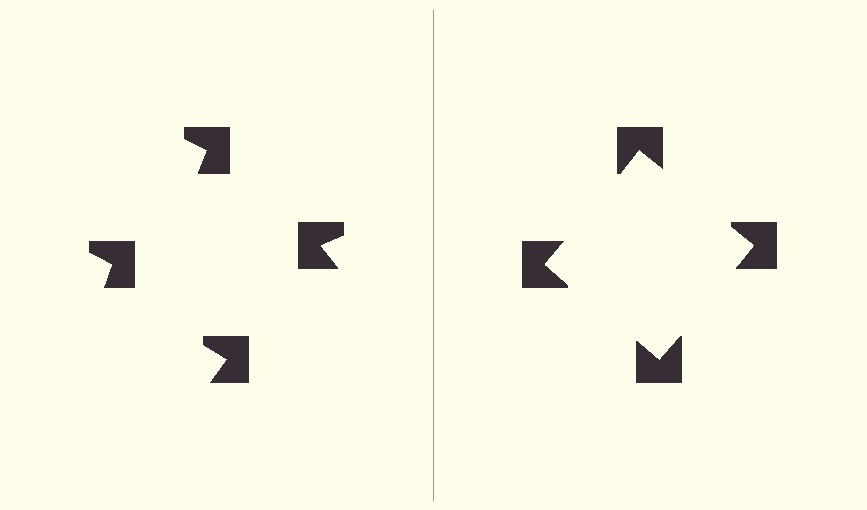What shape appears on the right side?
An illusory square.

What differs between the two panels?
The notched squares are positioned identically on both sides; only the wedge orientations differ. On the right they align to a square; on the left they are misaligned.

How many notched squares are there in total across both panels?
8 — 4 on each side.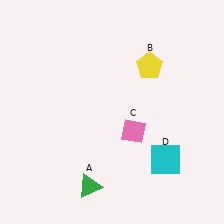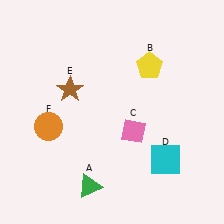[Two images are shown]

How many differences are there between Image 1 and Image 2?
There are 2 differences between the two images.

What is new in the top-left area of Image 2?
A brown star (E) was added in the top-left area of Image 2.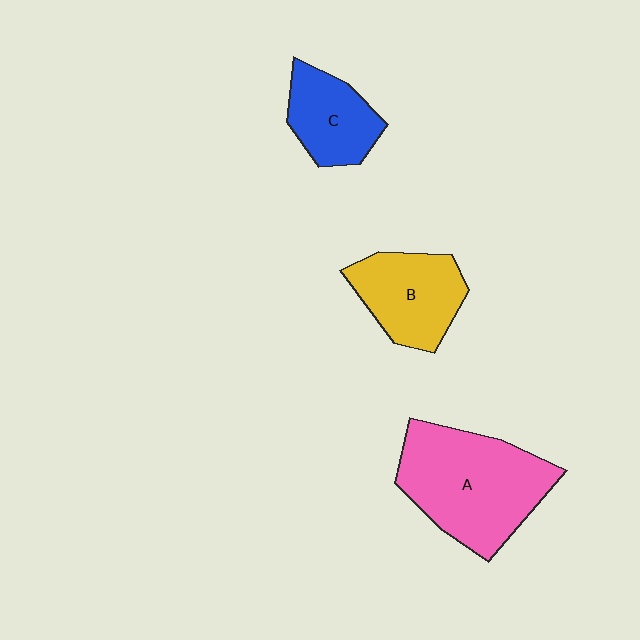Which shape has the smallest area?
Shape C (blue).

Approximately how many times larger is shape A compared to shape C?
Approximately 2.0 times.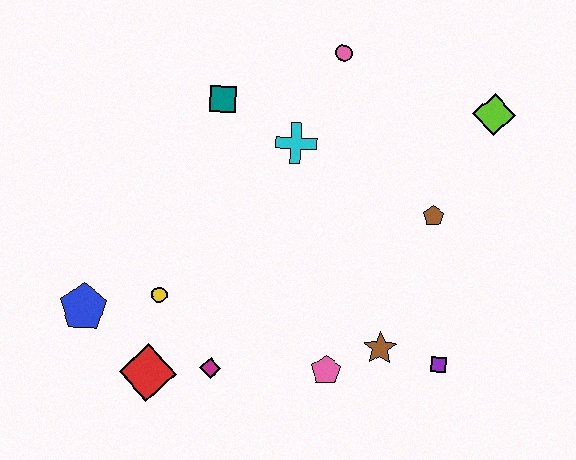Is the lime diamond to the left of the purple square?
No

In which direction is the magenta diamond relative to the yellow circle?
The magenta diamond is below the yellow circle.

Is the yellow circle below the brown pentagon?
Yes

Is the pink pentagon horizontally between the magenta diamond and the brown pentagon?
Yes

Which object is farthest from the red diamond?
The lime diamond is farthest from the red diamond.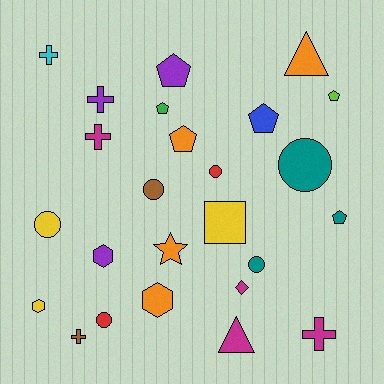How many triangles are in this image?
There are 2 triangles.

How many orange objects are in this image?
There are 4 orange objects.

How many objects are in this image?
There are 25 objects.